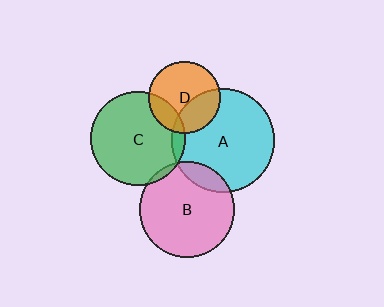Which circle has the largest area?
Circle A (cyan).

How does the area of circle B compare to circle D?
Approximately 1.7 times.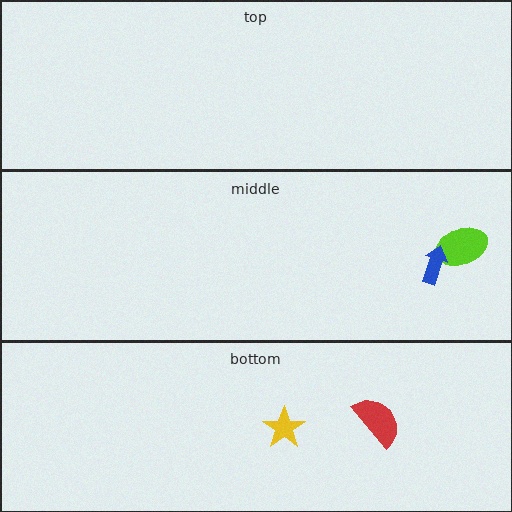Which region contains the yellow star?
The bottom region.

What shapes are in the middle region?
The lime ellipse, the blue arrow.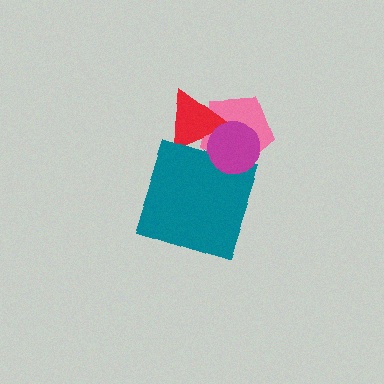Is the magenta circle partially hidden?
No, no other shape covers it.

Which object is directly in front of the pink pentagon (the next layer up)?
The red triangle is directly in front of the pink pentagon.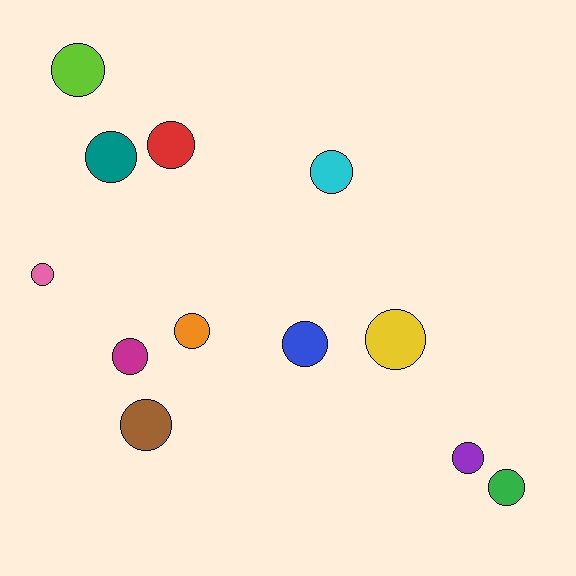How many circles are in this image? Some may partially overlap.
There are 12 circles.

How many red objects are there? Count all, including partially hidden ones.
There is 1 red object.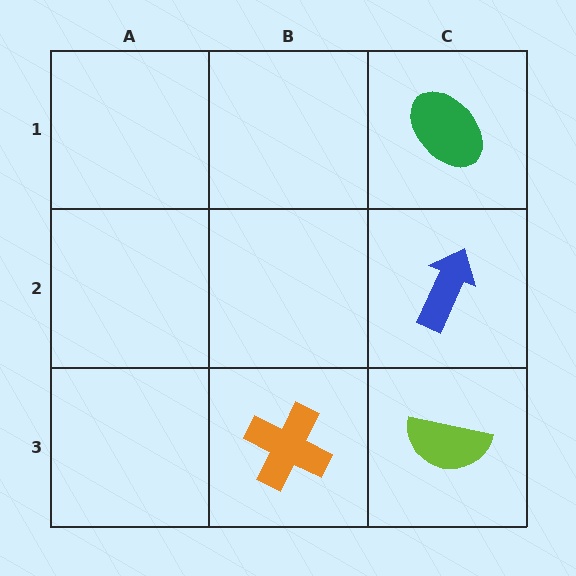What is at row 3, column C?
A lime semicircle.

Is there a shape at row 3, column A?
No, that cell is empty.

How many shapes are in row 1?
1 shape.